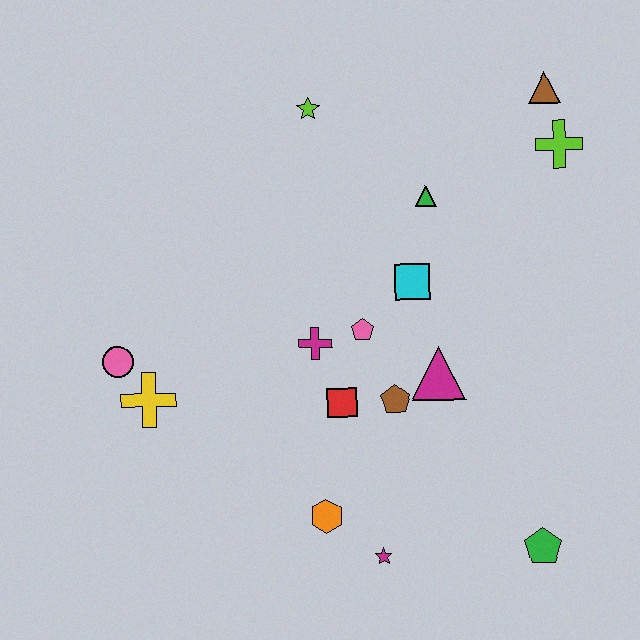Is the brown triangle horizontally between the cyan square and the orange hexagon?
No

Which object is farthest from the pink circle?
The brown triangle is farthest from the pink circle.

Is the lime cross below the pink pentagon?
No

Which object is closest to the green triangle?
The cyan square is closest to the green triangle.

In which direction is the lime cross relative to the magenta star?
The lime cross is above the magenta star.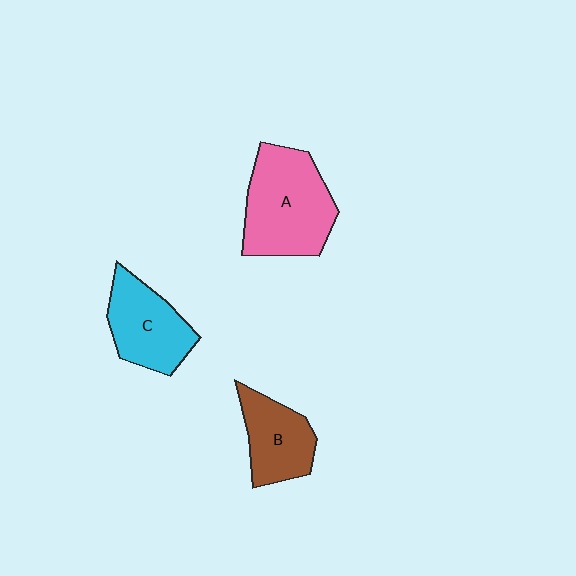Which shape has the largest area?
Shape A (pink).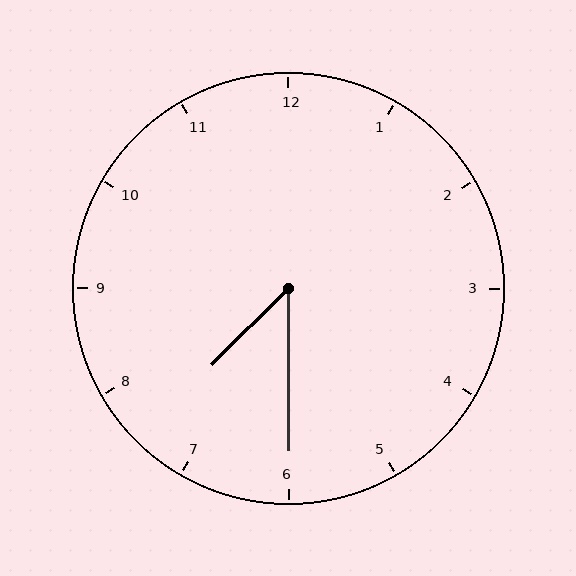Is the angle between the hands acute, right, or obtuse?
It is acute.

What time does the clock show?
7:30.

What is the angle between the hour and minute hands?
Approximately 45 degrees.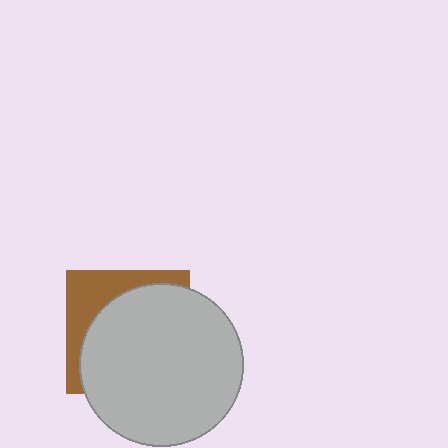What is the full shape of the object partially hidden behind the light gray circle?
The partially hidden object is a brown square.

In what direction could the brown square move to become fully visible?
The brown square could move toward the upper-left. That would shift it out from behind the light gray circle entirely.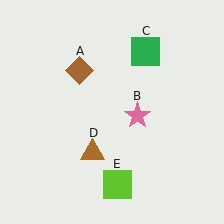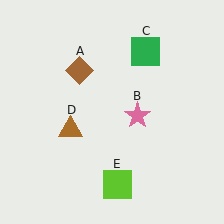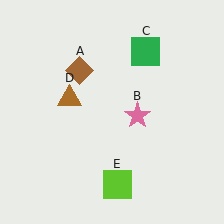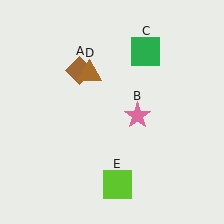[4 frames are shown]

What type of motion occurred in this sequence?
The brown triangle (object D) rotated clockwise around the center of the scene.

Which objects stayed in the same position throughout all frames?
Brown diamond (object A) and pink star (object B) and green square (object C) and lime square (object E) remained stationary.